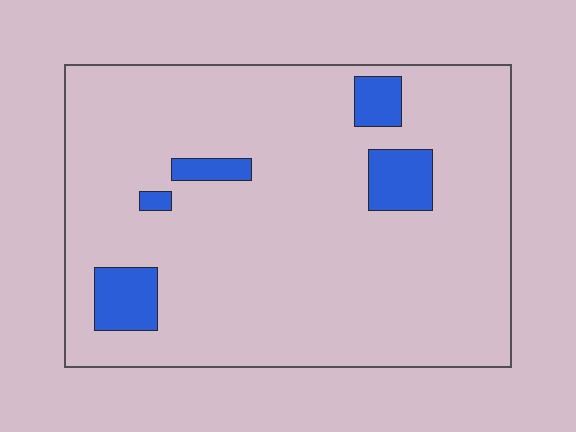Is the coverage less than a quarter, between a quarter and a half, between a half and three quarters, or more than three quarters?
Less than a quarter.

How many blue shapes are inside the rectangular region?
5.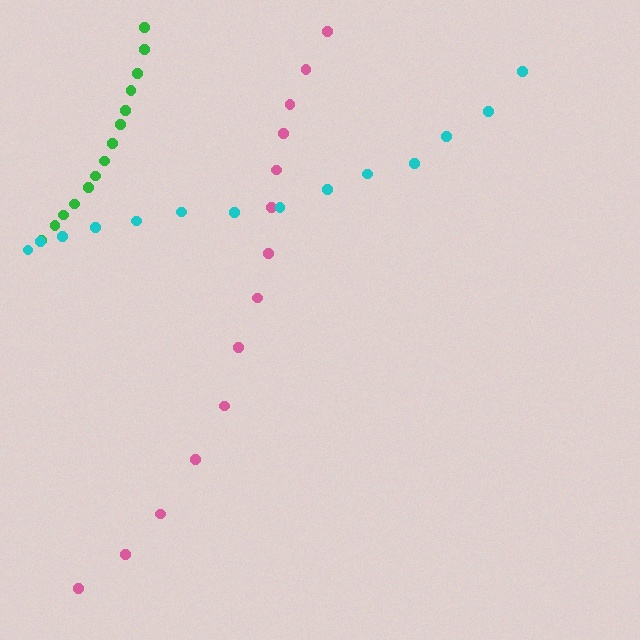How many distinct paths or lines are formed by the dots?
There are 3 distinct paths.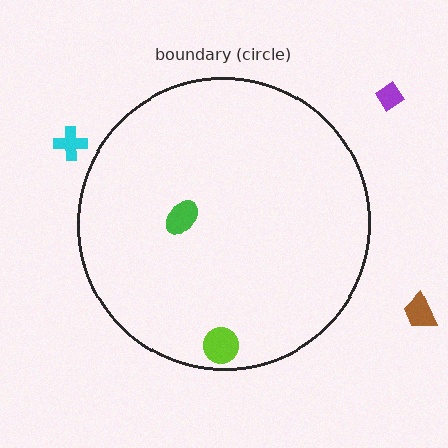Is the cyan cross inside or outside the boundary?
Outside.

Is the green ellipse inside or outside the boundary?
Inside.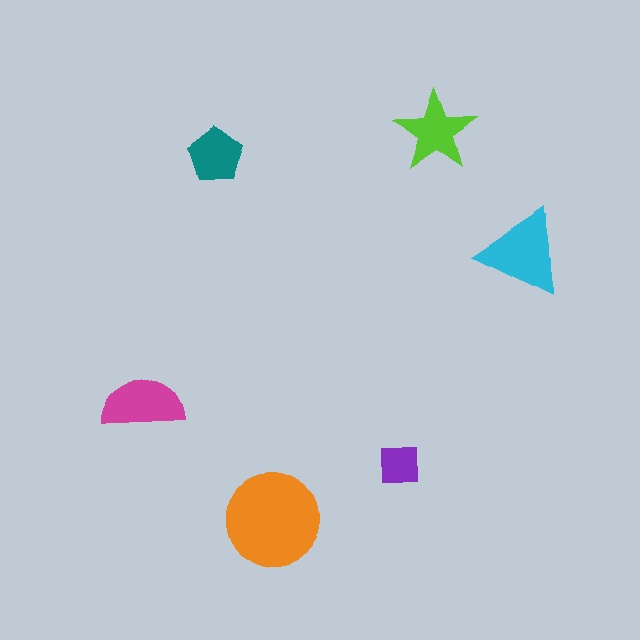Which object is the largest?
The orange circle.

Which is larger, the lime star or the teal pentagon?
The lime star.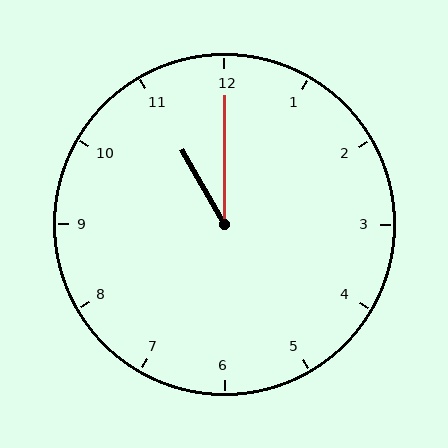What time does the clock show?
11:00.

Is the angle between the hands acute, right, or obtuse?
It is acute.